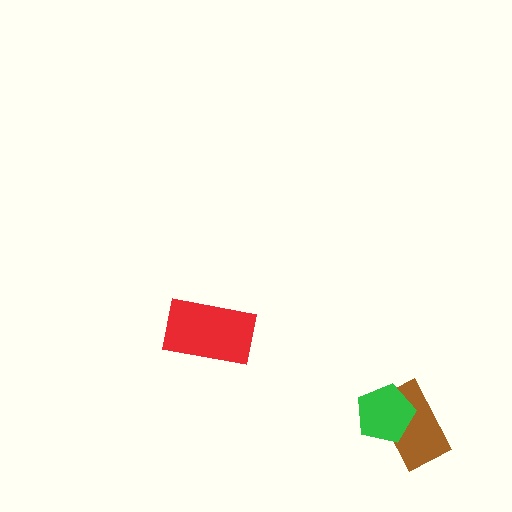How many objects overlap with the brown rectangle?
1 object overlaps with the brown rectangle.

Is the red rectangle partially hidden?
No, no other shape covers it.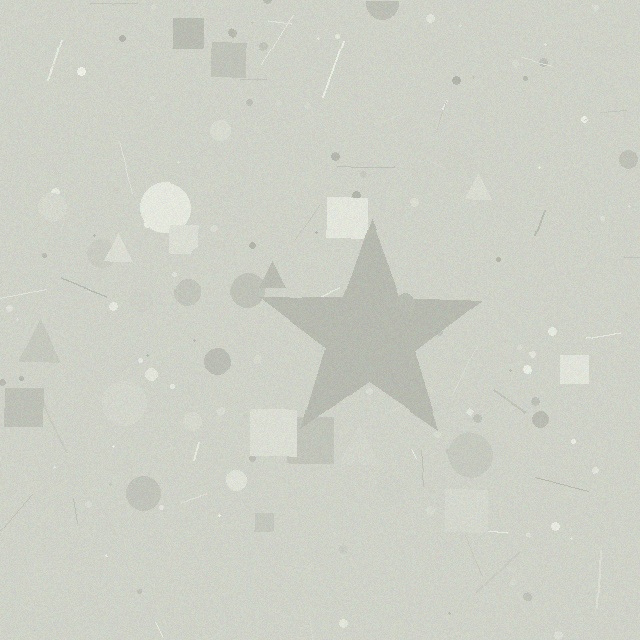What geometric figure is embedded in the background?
A star is embedded in the background.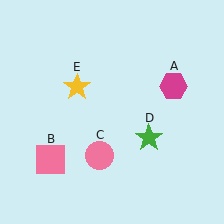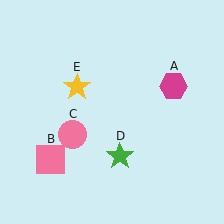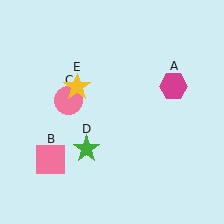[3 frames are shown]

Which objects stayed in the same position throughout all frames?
Magenta hexagon (object A) and pink square (object B) and yellow star (object E) remained stationary.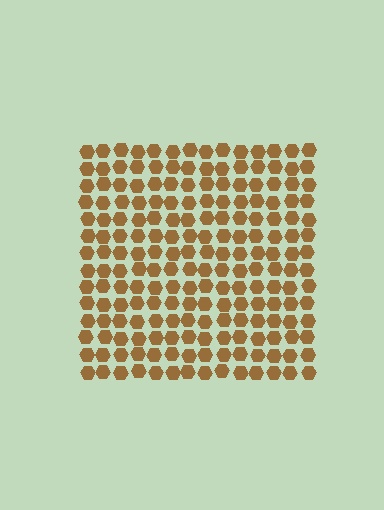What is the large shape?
The large shape is a square.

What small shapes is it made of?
It is made of small hexagons.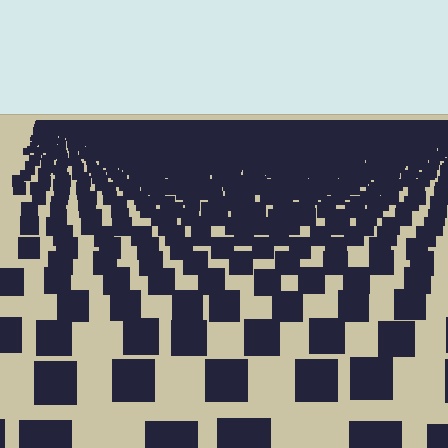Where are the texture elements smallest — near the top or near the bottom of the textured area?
Near the top.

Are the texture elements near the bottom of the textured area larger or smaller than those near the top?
Larger. Near the bottom, elements are closer to the viewer and appear at a bigger on-screen size.